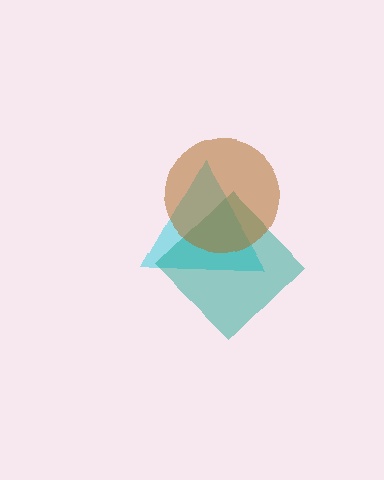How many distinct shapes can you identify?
There are 3 distinct shapes: a cyan triangle, a teal diamond, a brown circle.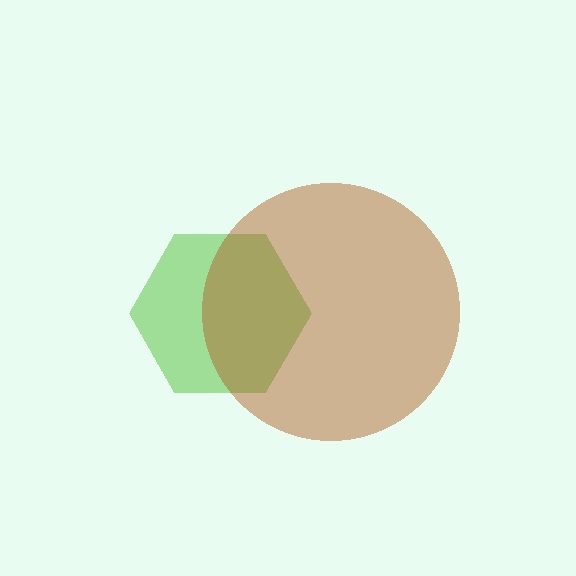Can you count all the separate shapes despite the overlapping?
Yes, there are 2 separate shapes.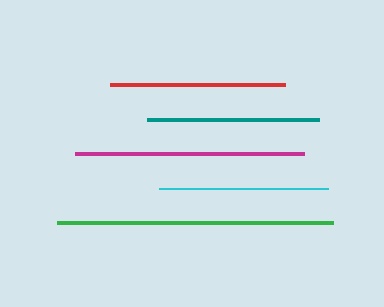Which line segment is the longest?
The green line is the longest at approximately 276 pixels.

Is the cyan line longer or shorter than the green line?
The green line is longer than the cyan line.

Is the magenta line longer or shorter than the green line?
The green line is longer than the magenta line.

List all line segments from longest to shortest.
From longest to shortest: green, magenta, red, teal, cyan.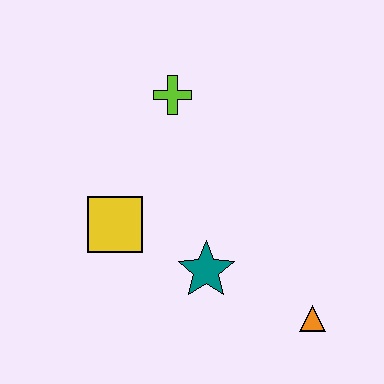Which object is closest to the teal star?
The yellow square is closest to the teal star.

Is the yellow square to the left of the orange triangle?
Yes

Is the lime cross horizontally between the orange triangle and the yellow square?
Yes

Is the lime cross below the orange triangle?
No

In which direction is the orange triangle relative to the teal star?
The orange triangle is to the right of the teal star.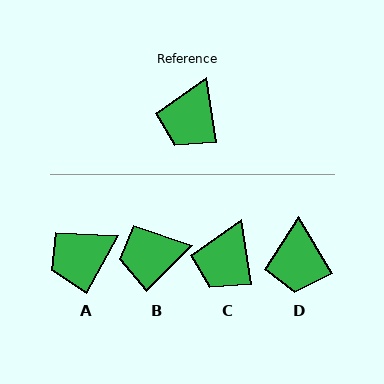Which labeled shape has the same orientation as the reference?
C.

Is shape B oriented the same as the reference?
No, it is off by about 54 degrees.